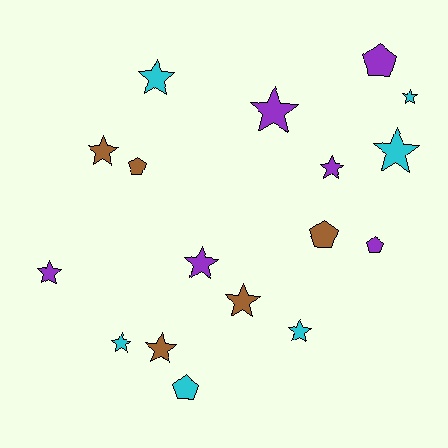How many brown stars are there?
There are 3 brown stars.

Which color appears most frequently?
Cyan, with 6 objects.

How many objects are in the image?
There are 17 objects.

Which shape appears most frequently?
Star, with 12 objects.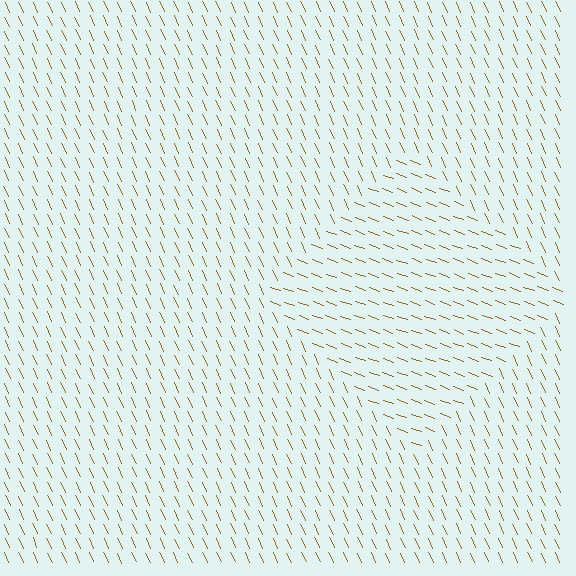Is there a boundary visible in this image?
Yes, there is a texture boundary formed by a change in line orientation.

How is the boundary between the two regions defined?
The boundary is defined purely by a change in line orientation (approximately 45 degrees difference). All lines are the same color and thickness.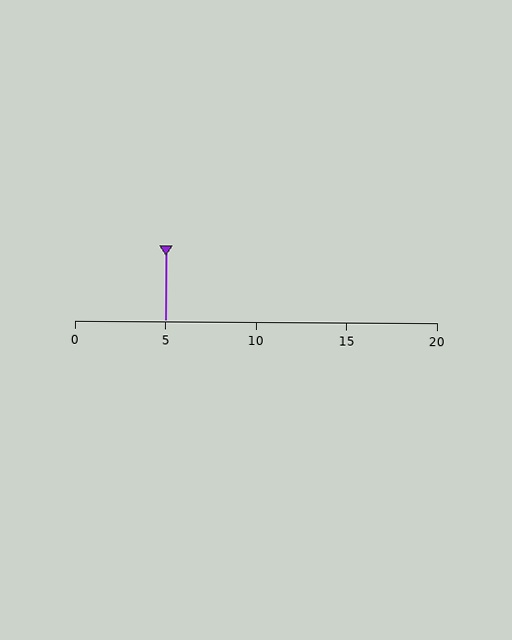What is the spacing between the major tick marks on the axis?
The major ticks are spaced 5 apart.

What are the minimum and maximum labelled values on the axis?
The axis runs from 0 to 20.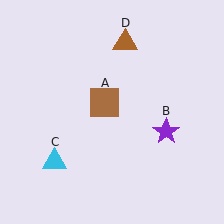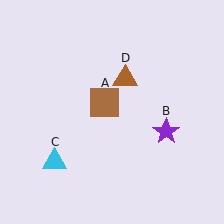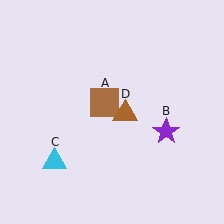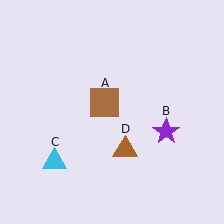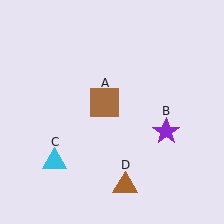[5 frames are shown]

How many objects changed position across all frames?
1 object changed position: brown triangle (object D).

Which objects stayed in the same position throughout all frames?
Brown square (object A) and purple star (object B) and cyan triangle (object C) remained stationary.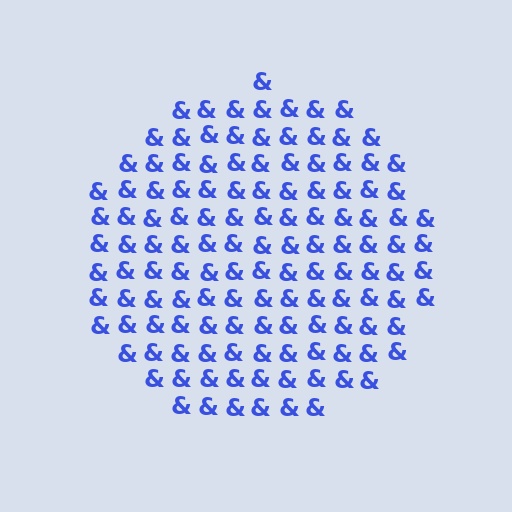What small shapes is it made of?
It is made of small ampersands.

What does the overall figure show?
The overall figure shows a circle.